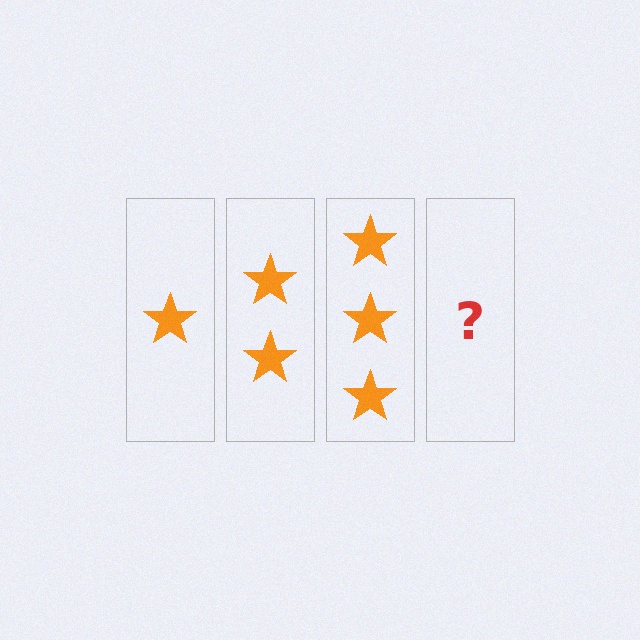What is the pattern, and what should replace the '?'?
The pattern is that each step adds one more star. The '?' should be 4 stars.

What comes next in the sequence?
The next element should be 4 stars.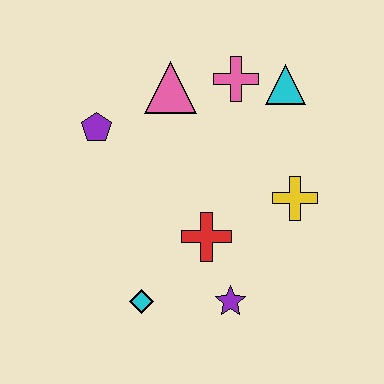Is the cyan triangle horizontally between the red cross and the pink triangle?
No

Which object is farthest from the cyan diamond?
The cyan triangle is farthest from the cyan diamond.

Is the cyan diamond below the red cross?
Yes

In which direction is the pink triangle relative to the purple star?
The pink triangle is above the purple star.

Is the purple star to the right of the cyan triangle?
No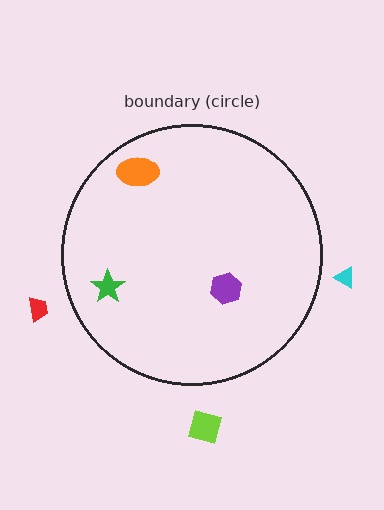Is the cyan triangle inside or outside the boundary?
Outside.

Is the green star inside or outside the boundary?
Inside.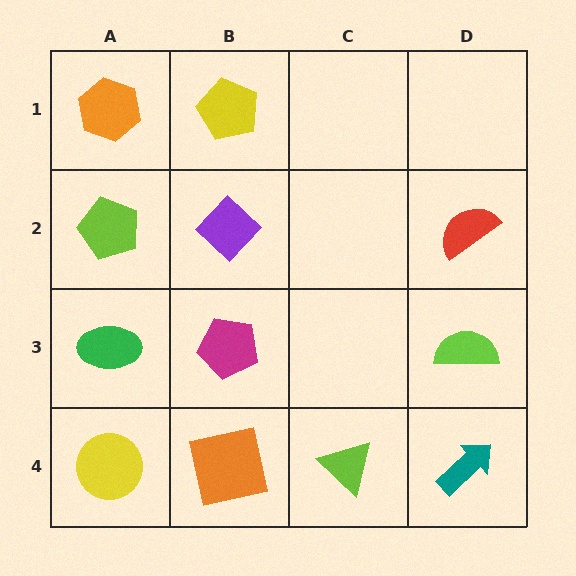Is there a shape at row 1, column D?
No, that cell is empty.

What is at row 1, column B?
A yellow pentagon.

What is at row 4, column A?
A yellow circle.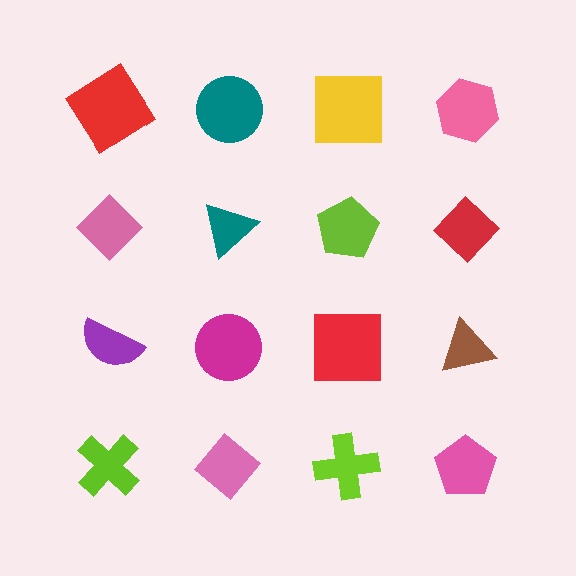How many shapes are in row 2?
4 shapes.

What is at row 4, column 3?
A lime cross.